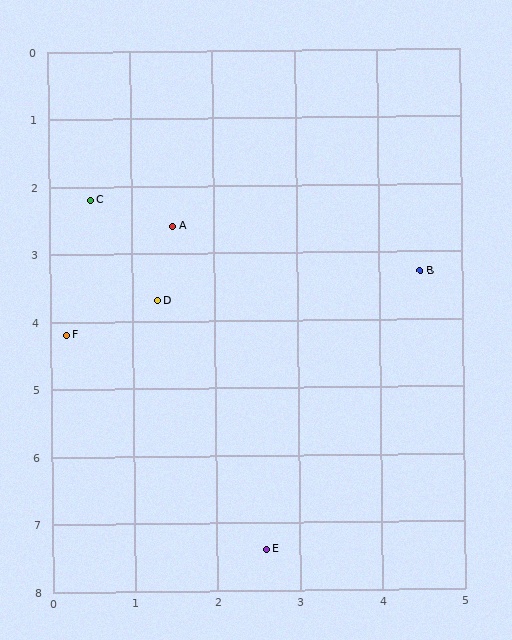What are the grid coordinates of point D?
Point D is at approximately (1.3, 3.7).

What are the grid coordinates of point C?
Point C is at approximately (0.5, 2.2).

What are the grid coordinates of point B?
Point B is at approximately (4.5, 3.3).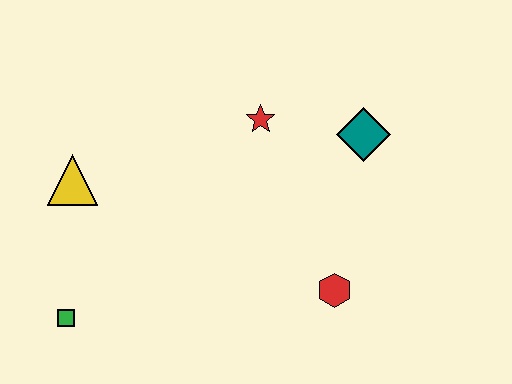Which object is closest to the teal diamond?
The red star is closest to the teal diamond.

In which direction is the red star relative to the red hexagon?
The red star is above the red hexagon.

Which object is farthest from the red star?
The green square is farthest from the red star.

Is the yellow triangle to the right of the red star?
No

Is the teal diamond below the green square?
No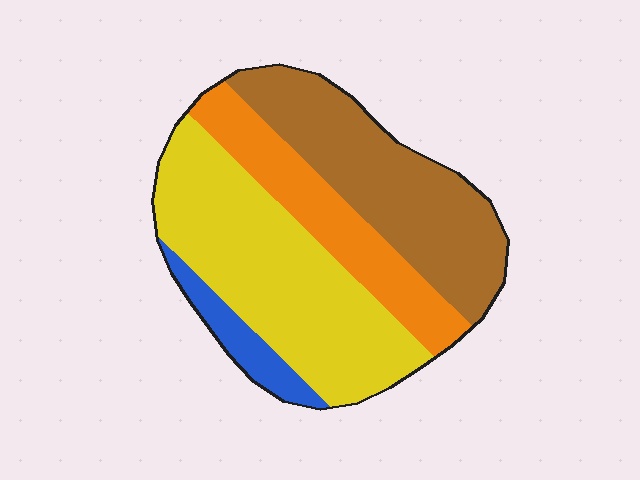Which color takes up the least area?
Blue, at roughly 5%.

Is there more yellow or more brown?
Yellow.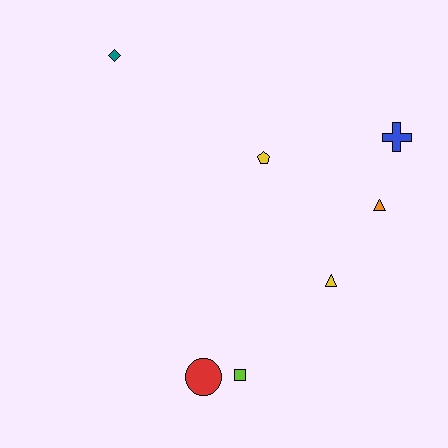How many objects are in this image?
There are 7 objects.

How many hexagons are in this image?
There are no hexagons.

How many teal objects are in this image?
There is 1 teal object.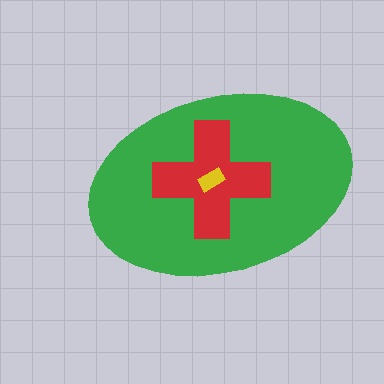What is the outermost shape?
The green ellipse.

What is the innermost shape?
The yellow rectangle.